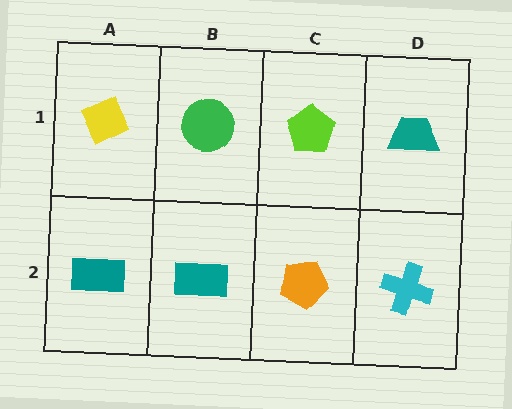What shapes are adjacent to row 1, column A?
A teal rectangle (row 2, column A), a green circle (row 1, column B).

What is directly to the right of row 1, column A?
A green circle.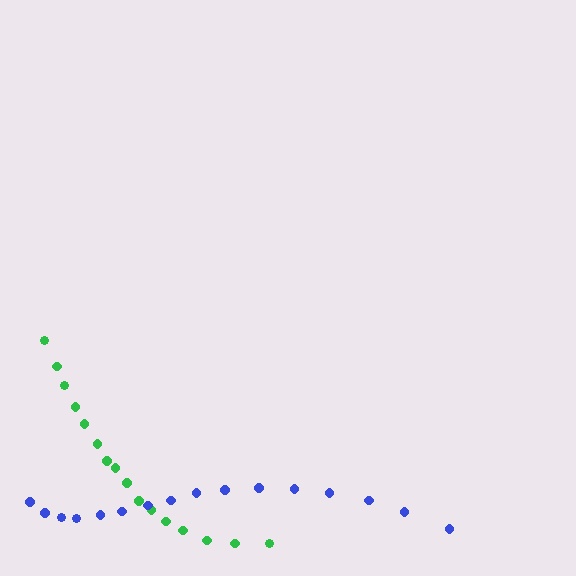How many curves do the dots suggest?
There are 2 distinct paths.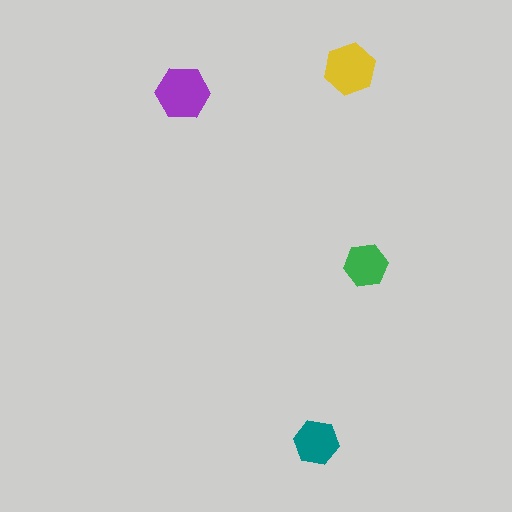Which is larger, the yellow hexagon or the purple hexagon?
The purple one.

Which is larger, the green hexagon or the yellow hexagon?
The yellow one.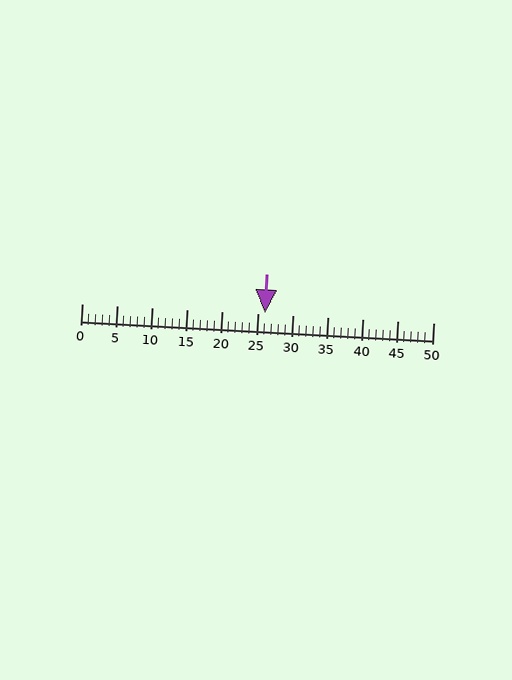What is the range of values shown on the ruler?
The ruler shows values from 0 to 50.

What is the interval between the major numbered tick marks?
The major tick marks are spaced 5 units apart.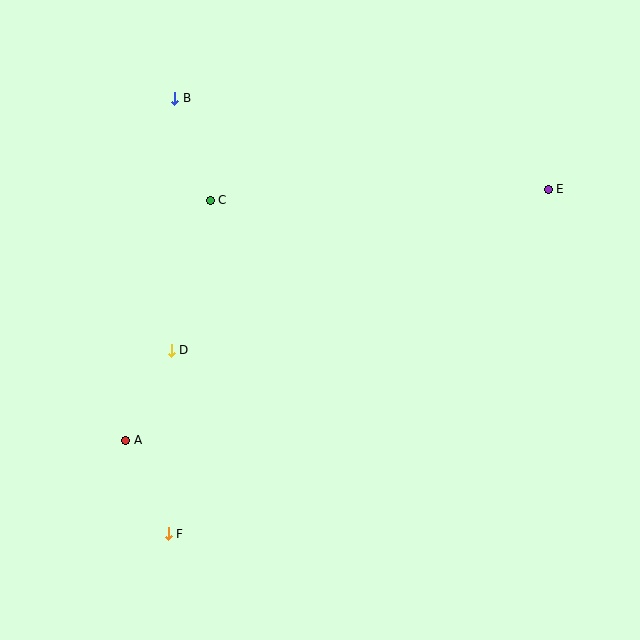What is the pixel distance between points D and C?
The distance between D and C is 155 pixels.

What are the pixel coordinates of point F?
Point F is at (168, 534).